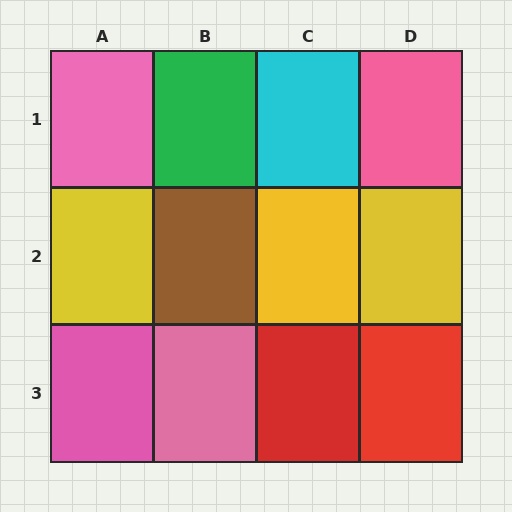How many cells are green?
1 cell is green.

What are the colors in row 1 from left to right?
Pink, green, cyan, pink.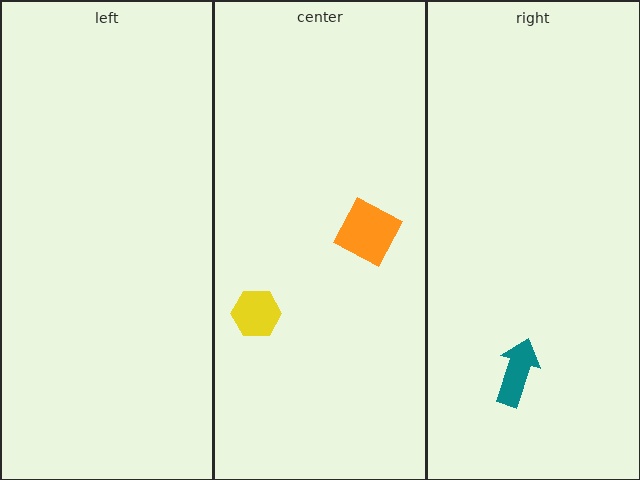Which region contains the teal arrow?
The right region.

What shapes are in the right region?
The teal arrow.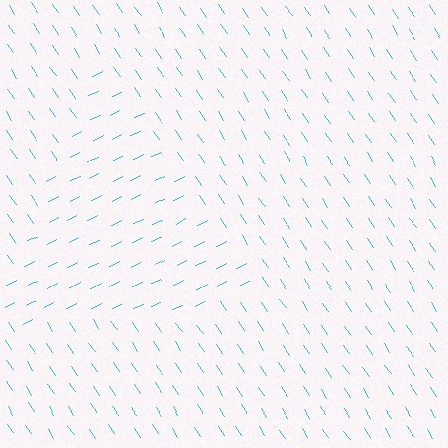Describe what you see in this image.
The image is filled with small cyan line segments. A triangle region in the image has lines oriented differently from the surrounding lines, creating a visible texture boundary.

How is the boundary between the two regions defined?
The boundary is defined purely by a change in line orientation (approximately 82 degrees difference). All lines are the same color and thickness.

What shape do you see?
I see a triangle.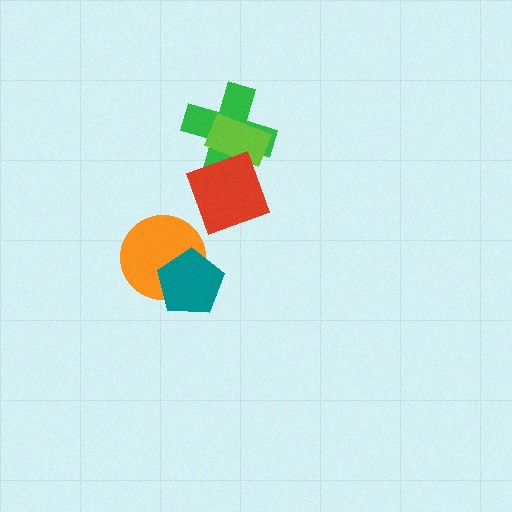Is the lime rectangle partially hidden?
Yes, it is partially covered by another shape.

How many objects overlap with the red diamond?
2 objects overlap with the red diamond.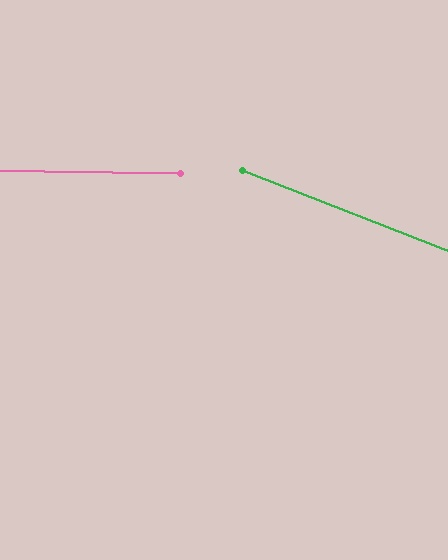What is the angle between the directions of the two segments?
Approximately 20 degrees.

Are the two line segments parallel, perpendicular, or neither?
Neither parallel nor perpendicular — they differ by about 20°.